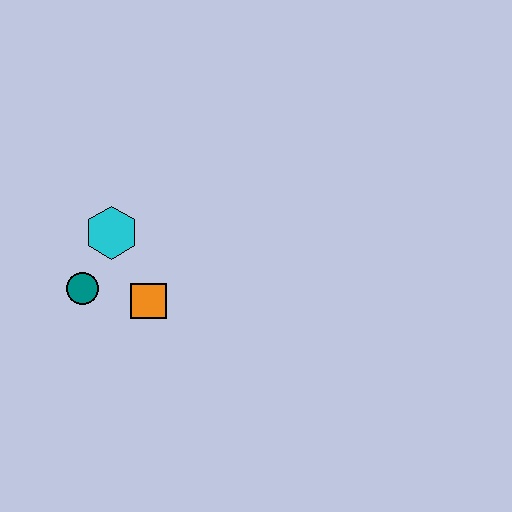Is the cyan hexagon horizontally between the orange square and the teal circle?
Yes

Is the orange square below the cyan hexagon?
Yes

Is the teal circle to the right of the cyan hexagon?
No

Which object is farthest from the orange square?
The cyan hexagon is farthest from the orange square.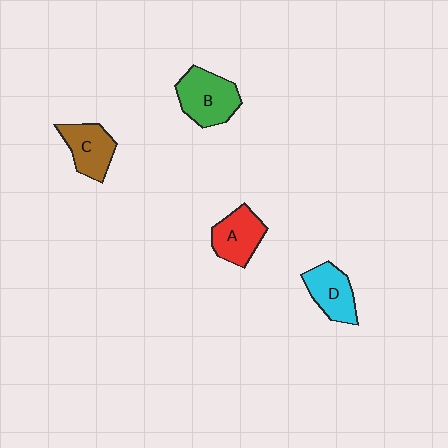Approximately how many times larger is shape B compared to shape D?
Approximately 1.2 times.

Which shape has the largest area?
Shape B (green).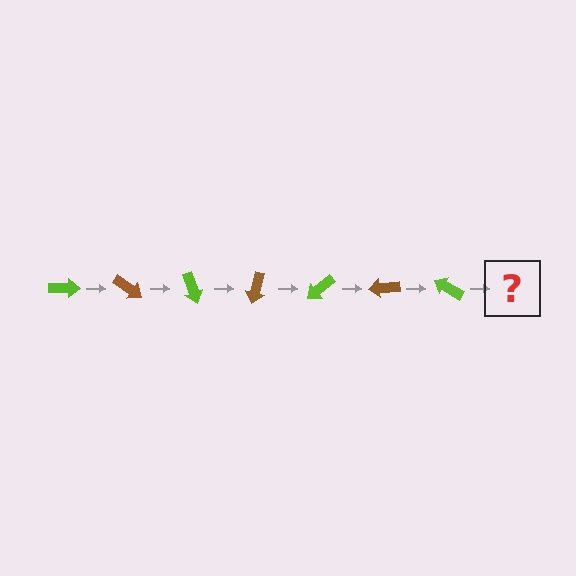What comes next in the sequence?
The next element should be a brown arrow, rotated 245 degrees from the start.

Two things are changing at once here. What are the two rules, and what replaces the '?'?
The two rules are that it rotates 35 degrees each step and the color cycles through lime and brown. The '?' should be a brown arrow, rotated 245 degrees from the start.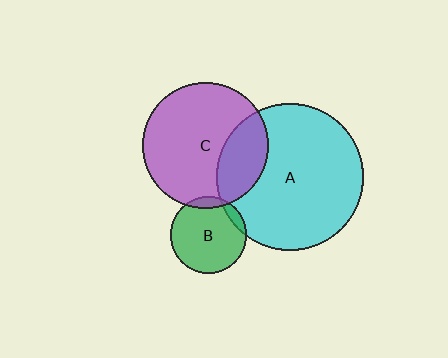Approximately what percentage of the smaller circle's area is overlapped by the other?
Approximately 10%.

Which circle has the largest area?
Circle A (cyan).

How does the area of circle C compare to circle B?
Approximately 2.7 times.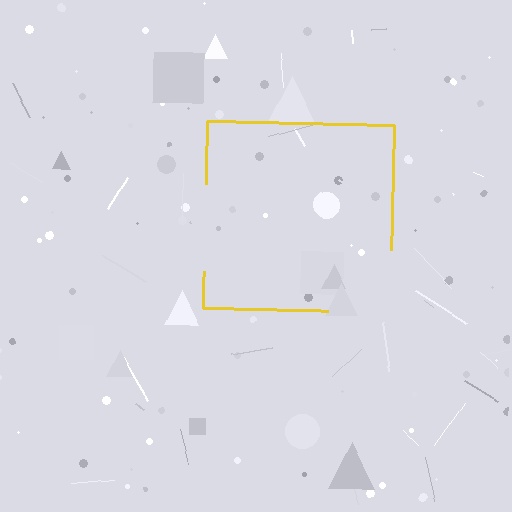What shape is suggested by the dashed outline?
The dashed outline suggests a square.